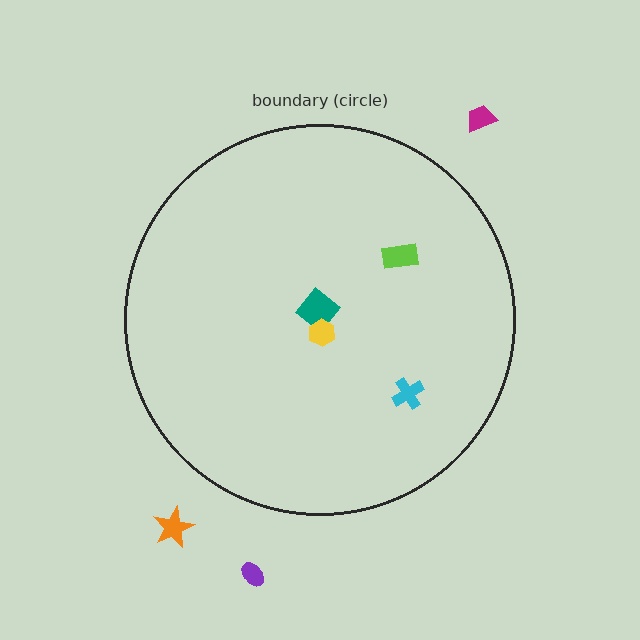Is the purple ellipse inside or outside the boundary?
Outside.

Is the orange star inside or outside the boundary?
Outside.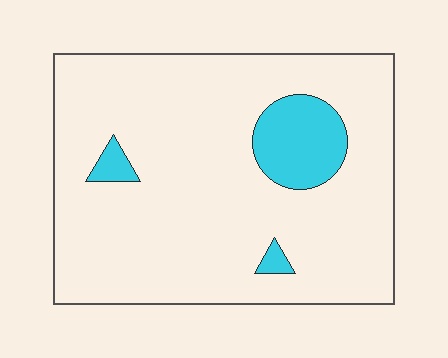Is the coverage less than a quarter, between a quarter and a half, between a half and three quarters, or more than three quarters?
Less than a quarter.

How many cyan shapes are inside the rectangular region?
3.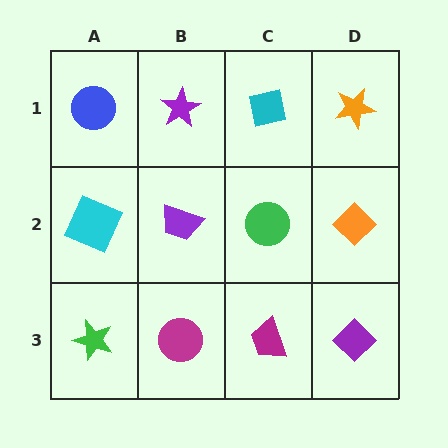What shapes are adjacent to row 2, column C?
A cyan square (row 1, column C), a magenta trapezoid (row 3, column C), a purple trapezoid (row 2, column B), an orange diamond (row 2, column D).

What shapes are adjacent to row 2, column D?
An orange star (row 1, column D), a purple diamond (row 3, column D), a green circle (row 2, column C).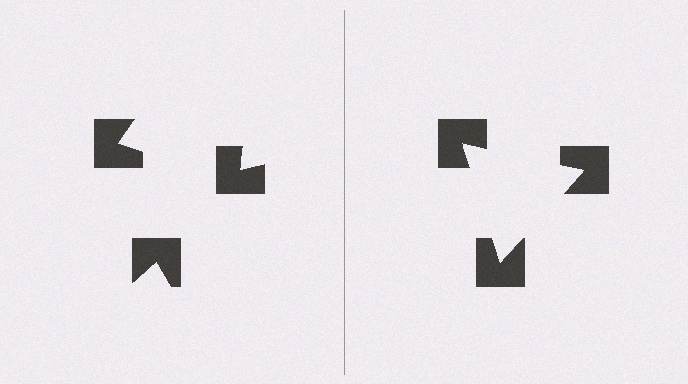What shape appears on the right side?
An illusory triangle.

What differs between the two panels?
The notched squares are positioned identically on both sides; only the wedge orientations differ. On the right they align to a triangle; on the left they are misaligned.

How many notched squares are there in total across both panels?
6 — 3 on each side.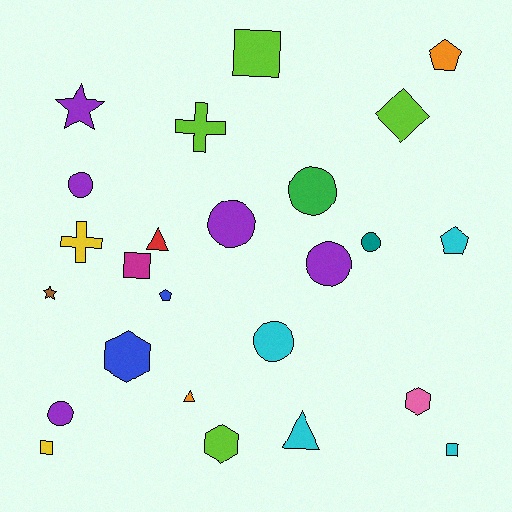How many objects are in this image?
There are 25 objects.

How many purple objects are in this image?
There are 5 purple objects.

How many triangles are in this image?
There are 3 triangles.